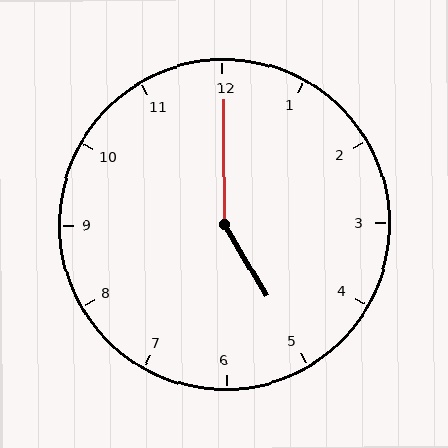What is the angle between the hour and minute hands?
Approximately 150 degrees.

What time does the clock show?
5:00.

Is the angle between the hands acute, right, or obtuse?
It is obtuse.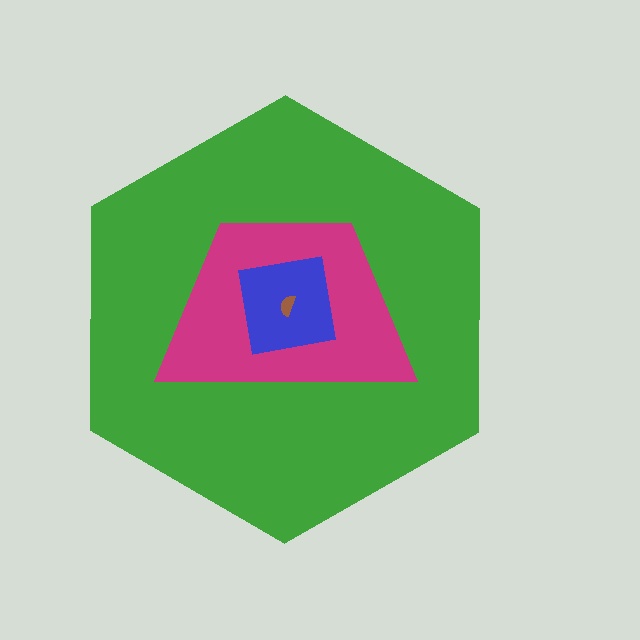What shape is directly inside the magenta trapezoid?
The blue square.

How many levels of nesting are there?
4.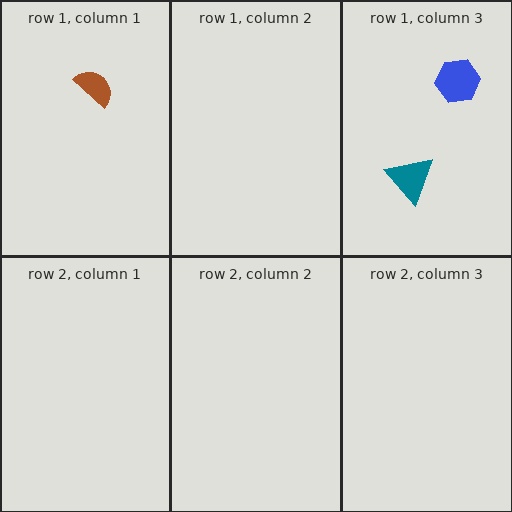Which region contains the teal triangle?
The row 1, column 3 region.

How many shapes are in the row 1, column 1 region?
1.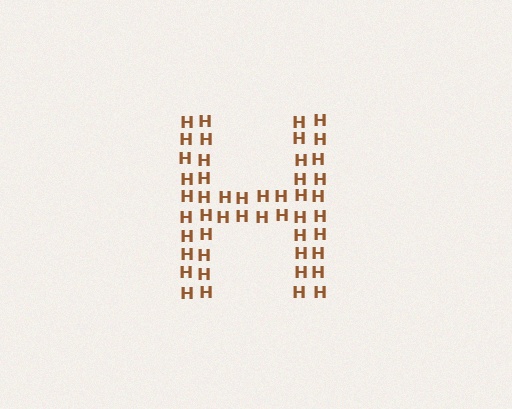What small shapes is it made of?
It is made of small letter H's.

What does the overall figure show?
The overall figure shows the letter H.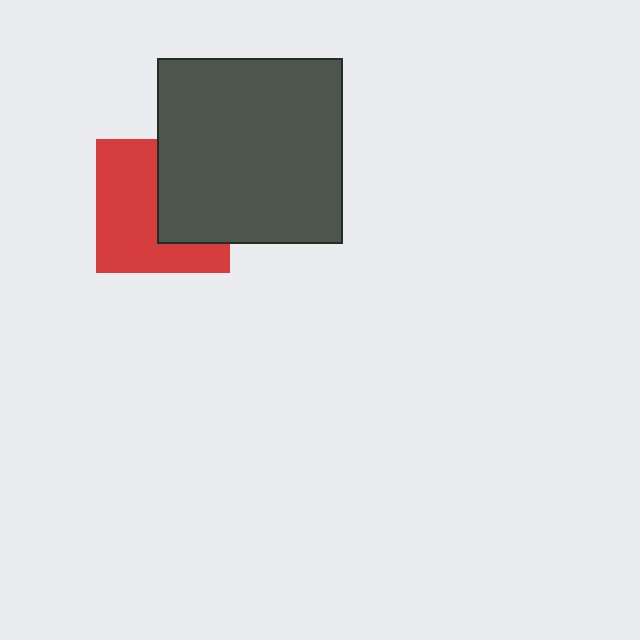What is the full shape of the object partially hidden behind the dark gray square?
The partially hidden object is a red square.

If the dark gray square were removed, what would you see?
You would see the complete red square.